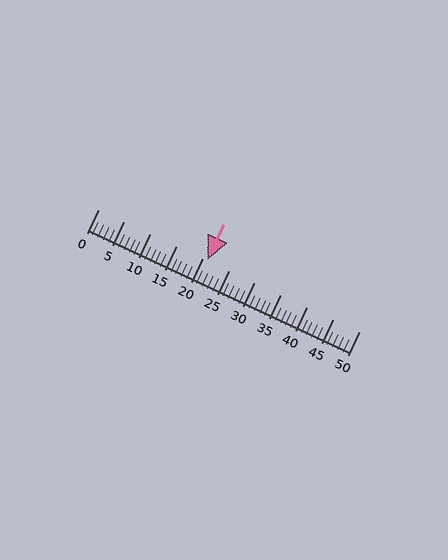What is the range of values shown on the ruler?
The ruler shows values from 0 to 50.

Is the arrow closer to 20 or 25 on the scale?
The arrow is closer to 20.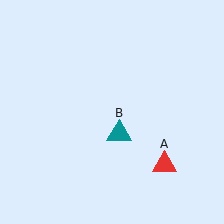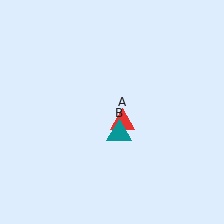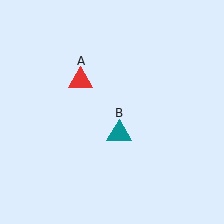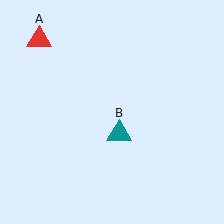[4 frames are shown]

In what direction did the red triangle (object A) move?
The red triangle (object A) moved up and to the left.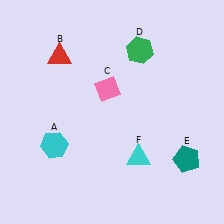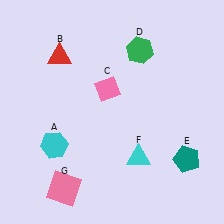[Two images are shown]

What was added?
A pink square (G) was added in Image 2.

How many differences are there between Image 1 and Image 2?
There is 1 difference between the two images.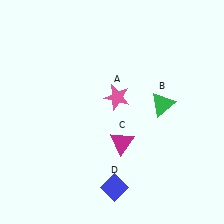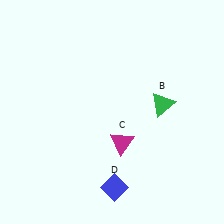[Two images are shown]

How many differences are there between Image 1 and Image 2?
There is 1 difference between the two images.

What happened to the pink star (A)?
The pink star (A) was removed in Image 2. It was in the top-right area of Image 1.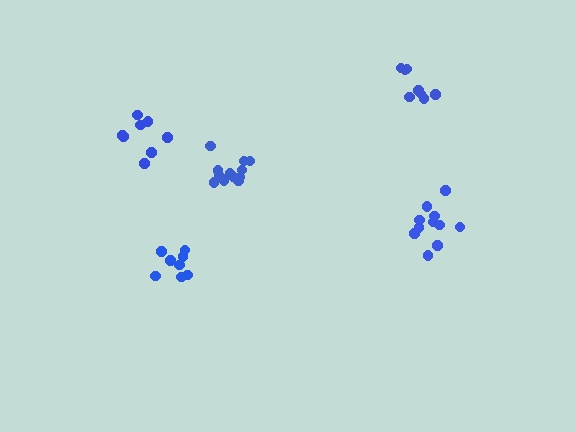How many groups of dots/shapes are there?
There are 5 groups.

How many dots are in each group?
Group 1: 11 dots, Group 2: 8 dots, Group 3: 8 dots, Group 4: 8 dots, Group 5: 12 dots (47 total).